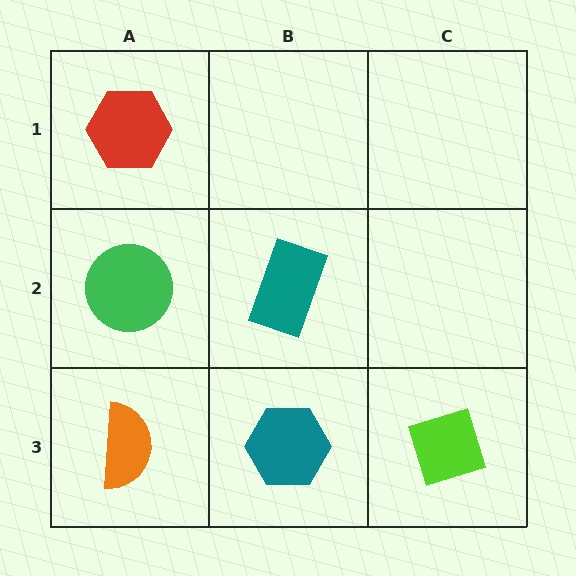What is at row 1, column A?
A red hexagon.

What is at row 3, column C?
A lime diamond.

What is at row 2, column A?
A green circle.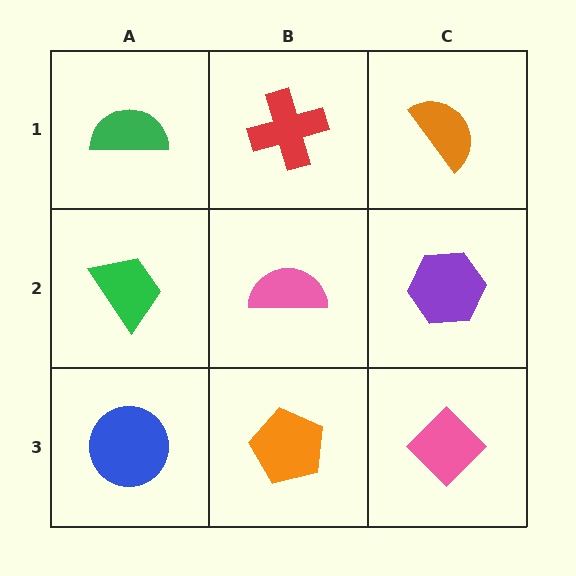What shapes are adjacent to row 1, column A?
A green trapezoid (row 2, column A), a red cross (row 1, column B).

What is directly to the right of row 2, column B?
A purple hexagon.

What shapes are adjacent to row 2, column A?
A green semicircle (row 1, column A), a blue circle (row 3, column A), a pink semicircle (row 2, column B).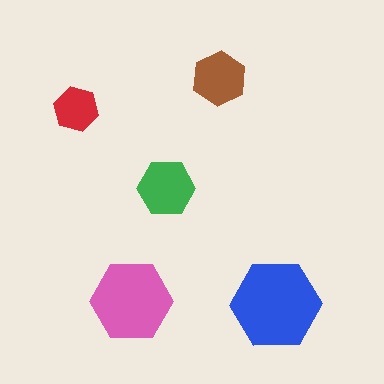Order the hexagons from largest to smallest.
the blue one, the pink one, the green one, the brown one, the red one.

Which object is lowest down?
The blue hexagon is bottommost.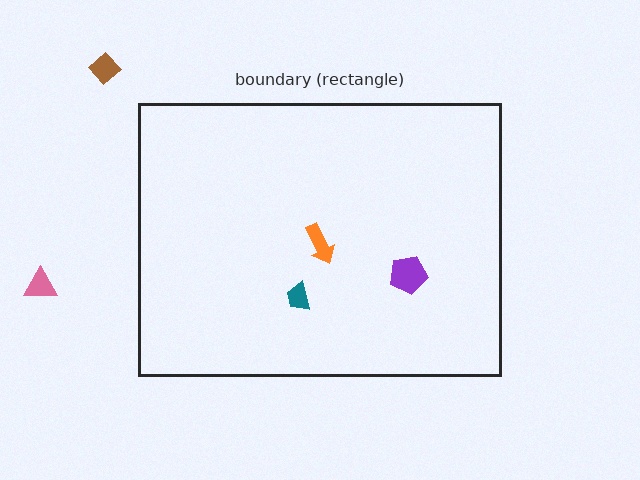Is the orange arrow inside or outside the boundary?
Inside.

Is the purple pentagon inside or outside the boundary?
Inside.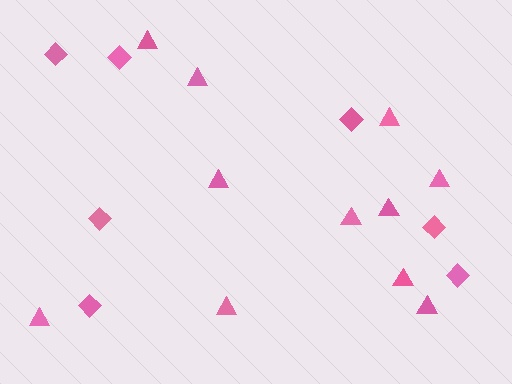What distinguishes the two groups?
There are 2 groups: one group of triangles (11) and one group of diamonds (7).